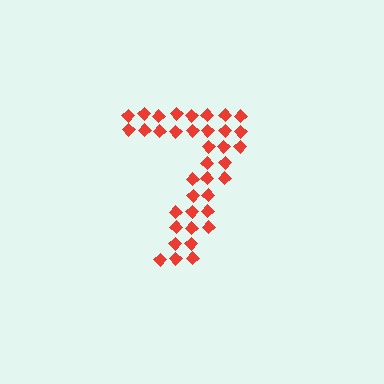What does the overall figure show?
The overall figure shows the digit 7.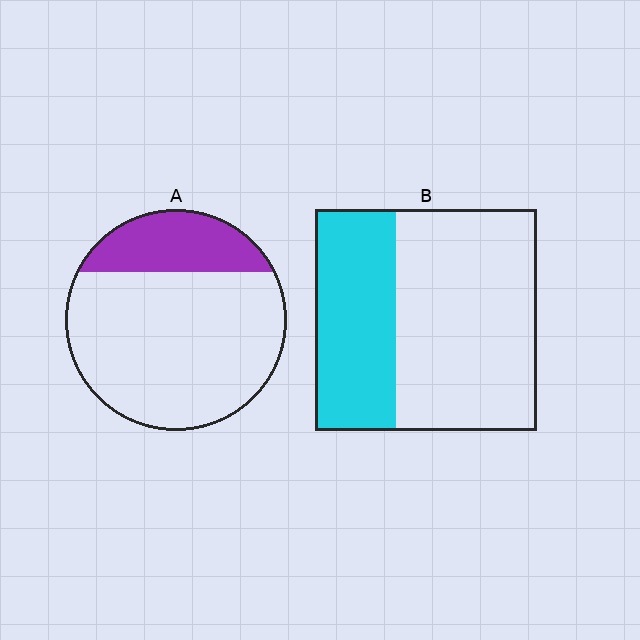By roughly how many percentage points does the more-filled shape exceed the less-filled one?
By roughly 15 percentage points (B over A).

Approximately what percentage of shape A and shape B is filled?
A is approximately 25% and B is approximately 35%.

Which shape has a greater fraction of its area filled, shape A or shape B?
Shape B.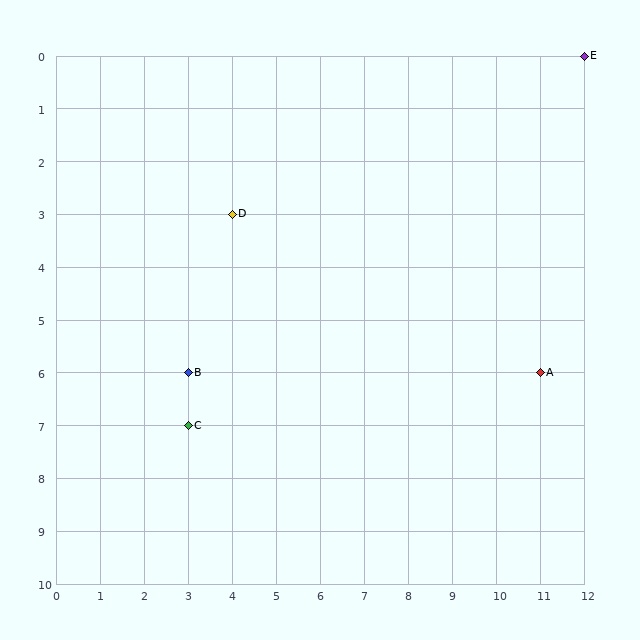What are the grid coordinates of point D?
Point D is at grid coordinates (4, 3).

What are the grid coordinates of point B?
Point B is at grid coordinates (3, 6).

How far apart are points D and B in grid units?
Points D and B are 1 column and 3 rows apart (about 3.2 grid units diagonally).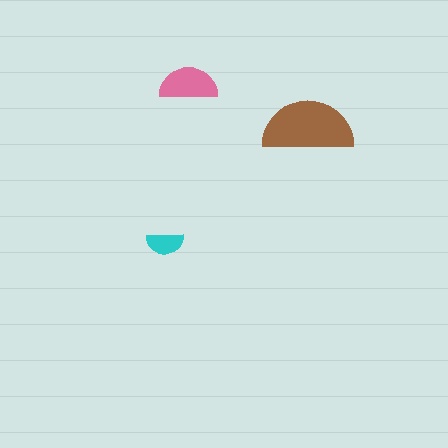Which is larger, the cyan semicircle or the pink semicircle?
The pink one.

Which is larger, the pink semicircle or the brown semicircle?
The brown one.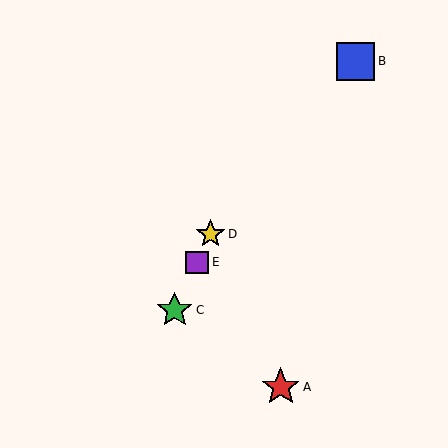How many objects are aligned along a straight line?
3 objects (C, D, E) are aligned along a straight line.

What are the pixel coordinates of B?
Object B is at (355, 61).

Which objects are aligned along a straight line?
Objects C, D, E are aligned along a straight line.